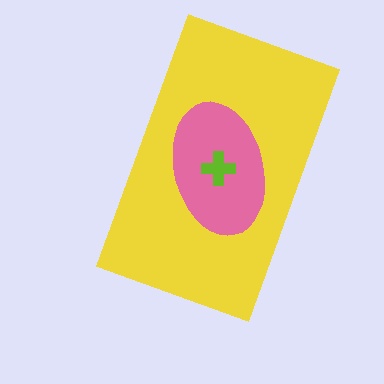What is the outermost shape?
The yellow rectangle.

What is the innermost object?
The lime cross.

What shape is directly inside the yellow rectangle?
The pink ellipse.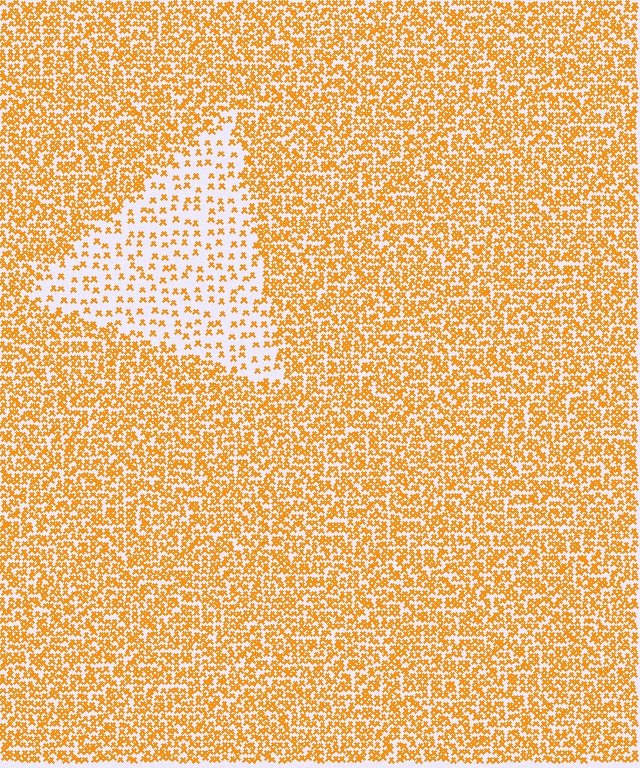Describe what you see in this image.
The image contains small orange elements arranged at two different densities. A triangle-shaped region is visible where the elements are less densely packed than the surrounding area.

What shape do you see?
I see a triangle.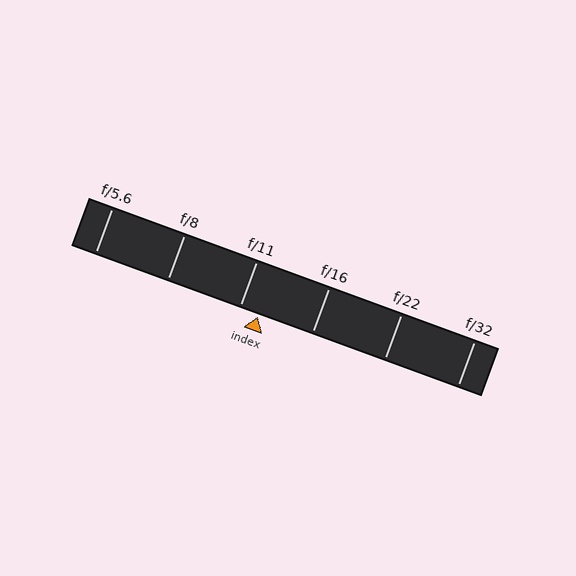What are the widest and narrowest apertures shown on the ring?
The widest aperture shown is f/5.6 and the narrowest is f/32.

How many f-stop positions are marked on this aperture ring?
There are 6 f-stop positions marked.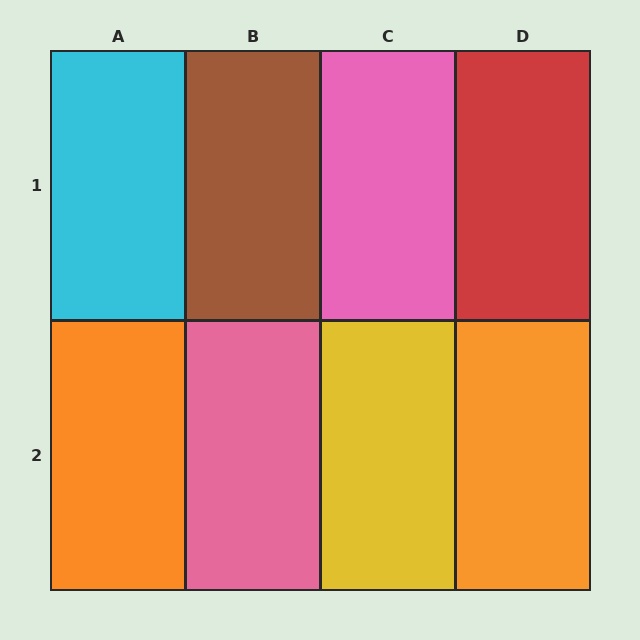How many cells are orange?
2 cells are orange.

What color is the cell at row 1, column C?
Pink.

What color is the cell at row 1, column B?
Brown.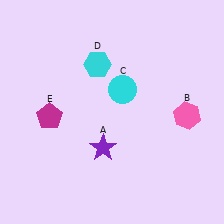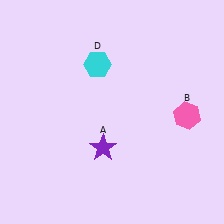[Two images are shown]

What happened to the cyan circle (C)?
The cyan circle (C) was removed in Image 2. It was in the top-right area of Image 1.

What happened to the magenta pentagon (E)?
The magenta pentagon (E) was removed in Image 2. It was in the bottom-left area of Image 1.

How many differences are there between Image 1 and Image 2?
There are 2 differences between the two images.